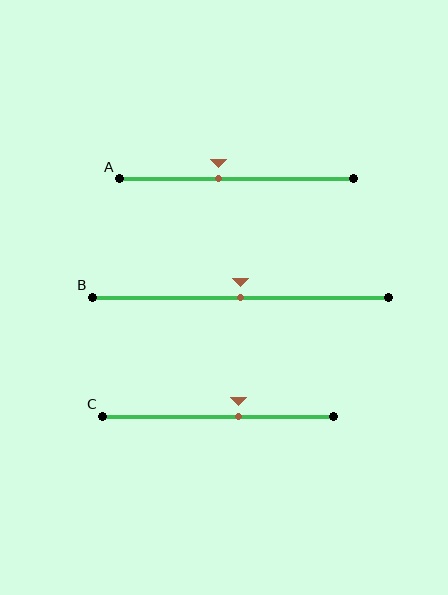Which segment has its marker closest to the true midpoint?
Segment B has its marker closest to the true midpoint.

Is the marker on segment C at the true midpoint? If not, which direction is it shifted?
No, the marker on segment C is shifted to the right by about 9% of the segment length.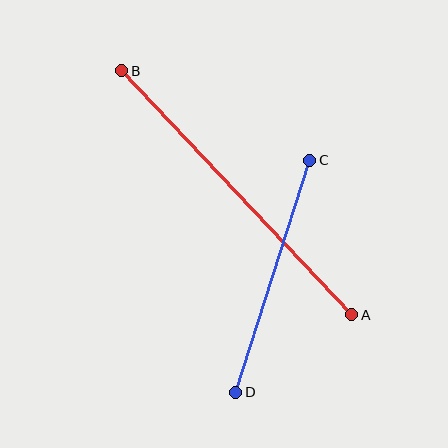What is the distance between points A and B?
The distance is approximately 335 pixels.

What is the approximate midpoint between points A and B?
The midpoint is at approximately (237, 193) pixels.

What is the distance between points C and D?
The distance is approximately 243 pixels.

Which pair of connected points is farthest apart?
Points A and B are farthest apart.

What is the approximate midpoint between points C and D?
The midpoint is at approximately (273, 276) pixels.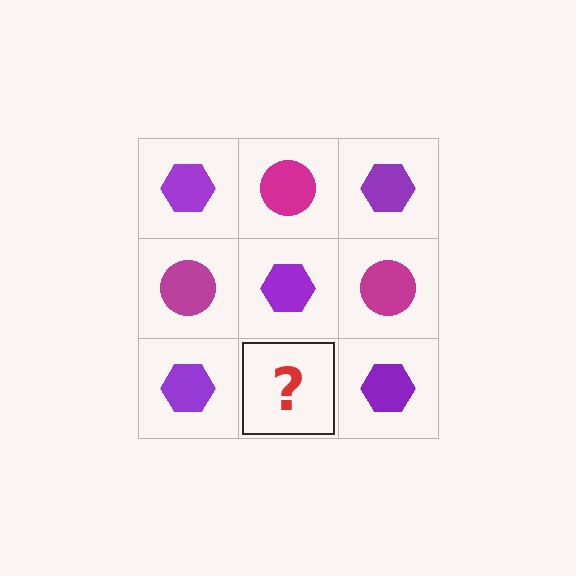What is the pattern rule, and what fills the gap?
The rule is that it alternates purple hexagon and magenta circle in a checkerboard pattern. The gap should be filled with a magenta circle.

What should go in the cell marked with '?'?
The missing cell should contain a magenta circle.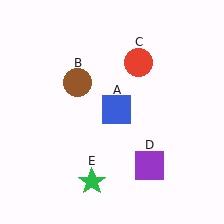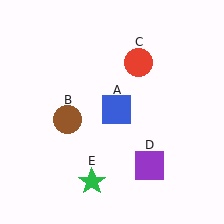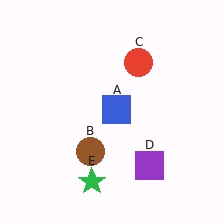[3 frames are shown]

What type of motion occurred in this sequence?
The brown circle (object B) rotated counterclockwise around the center of the scene.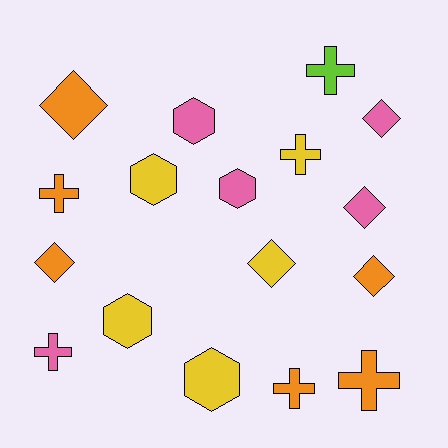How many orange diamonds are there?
There are 3 orange diamonds.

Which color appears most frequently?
Orange, with 6 objects.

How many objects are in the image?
There are 17 objects.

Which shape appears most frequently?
Cross, with 6 objects.